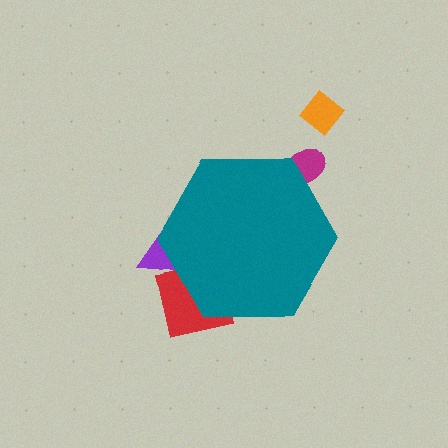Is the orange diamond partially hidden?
No, the orange diamond is fully visible.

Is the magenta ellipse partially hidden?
Yes, the magenta ellipse is partially hidden behind the teal hexagon.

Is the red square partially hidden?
Yes, the red square is partially hidden behind the teal hexagon.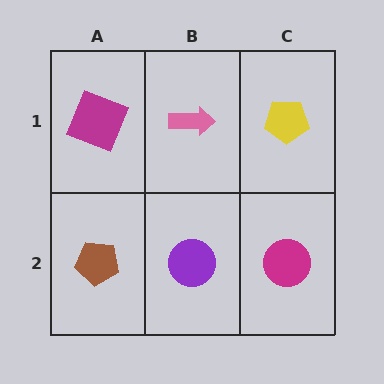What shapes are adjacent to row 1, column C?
A magenta circle (row 2, column C), a pink arrow (row 1, column B).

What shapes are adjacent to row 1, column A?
A brown pentagon (row 2, column A), a pink arrow (row 1, column B).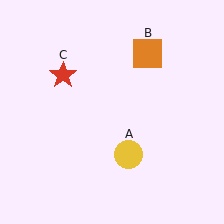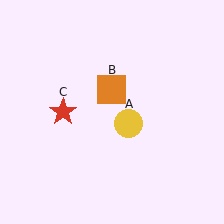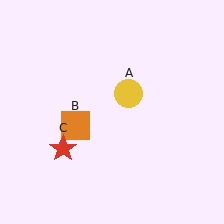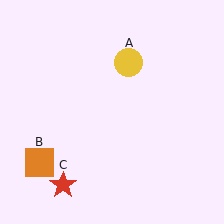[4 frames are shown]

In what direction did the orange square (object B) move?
The orange square (object B) moved down and to the left.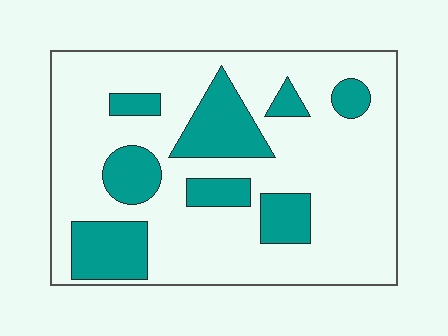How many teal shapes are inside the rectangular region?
8.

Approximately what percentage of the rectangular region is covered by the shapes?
Approximately 25%.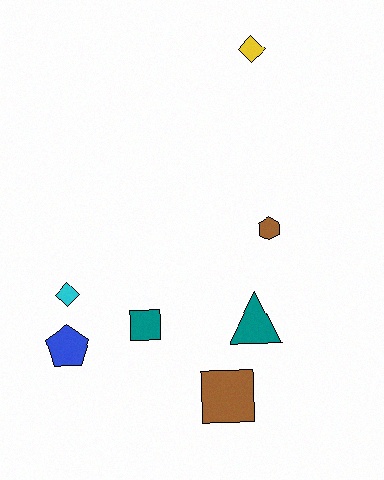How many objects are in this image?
There are 7 objects.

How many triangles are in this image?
There is 1 triangle.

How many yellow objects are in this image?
There is 1 yellow object.